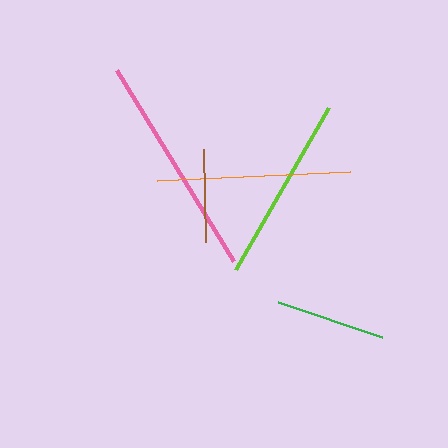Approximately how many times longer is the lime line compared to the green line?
The lime line is approximately 1.7 times the length of the green line.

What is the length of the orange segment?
The orange segment is approximately 193 pixels long.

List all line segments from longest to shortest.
From longest to shortest: pink, orange, lime, green, brown.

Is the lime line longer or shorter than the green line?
The lime line is longer than the green line.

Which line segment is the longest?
The pink line is the longest at approximately 224 pixels.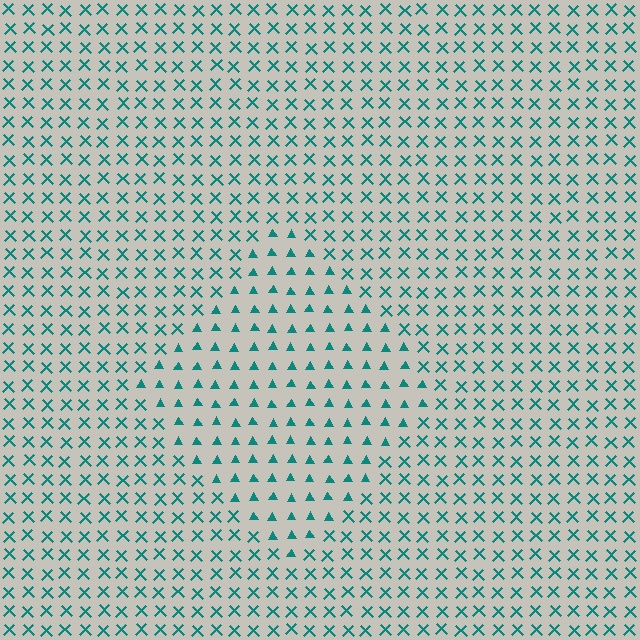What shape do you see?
I see a diamond.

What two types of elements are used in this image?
The image uses triangles inside the diamond region and X marks outside it.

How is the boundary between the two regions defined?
The boundary is defined by a change in element shape: triangles inside vs. X marks outside. All elements share the same color and spacing.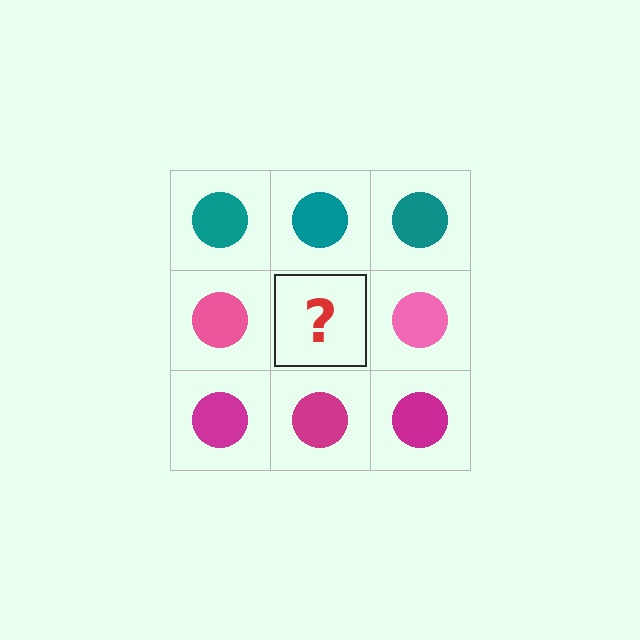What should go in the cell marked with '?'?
The missing cell should contain a pink circle.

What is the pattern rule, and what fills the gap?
The rule is that each row has a consistent color. The gap should be filled with a pink circle.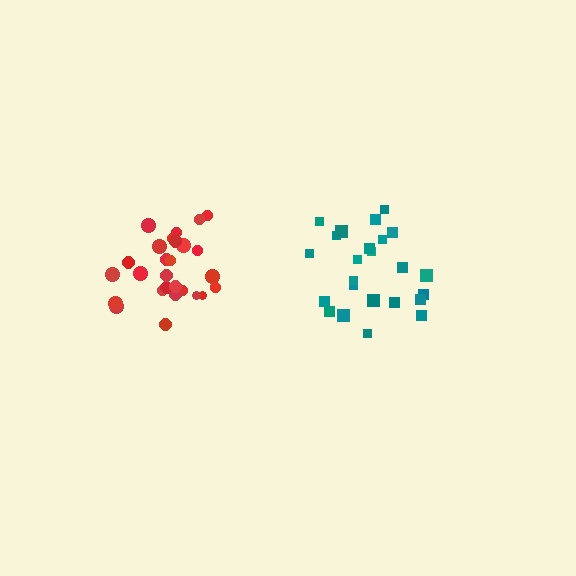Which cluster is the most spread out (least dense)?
Teal.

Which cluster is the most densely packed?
Red.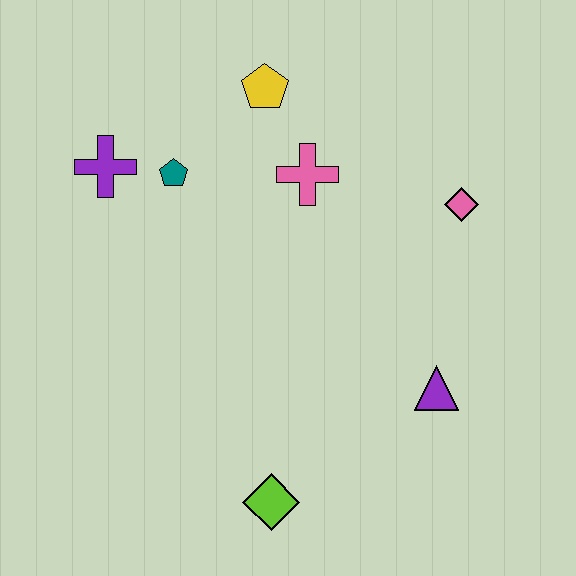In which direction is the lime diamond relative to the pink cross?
The lime diamond is below the pink cross.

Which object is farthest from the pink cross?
The lime diamond is farthest from the pink cross.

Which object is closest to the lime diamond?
The purple triangle is closest to the lime diamond.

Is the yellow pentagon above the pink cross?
Yes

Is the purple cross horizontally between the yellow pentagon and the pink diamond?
No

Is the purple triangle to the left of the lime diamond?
No